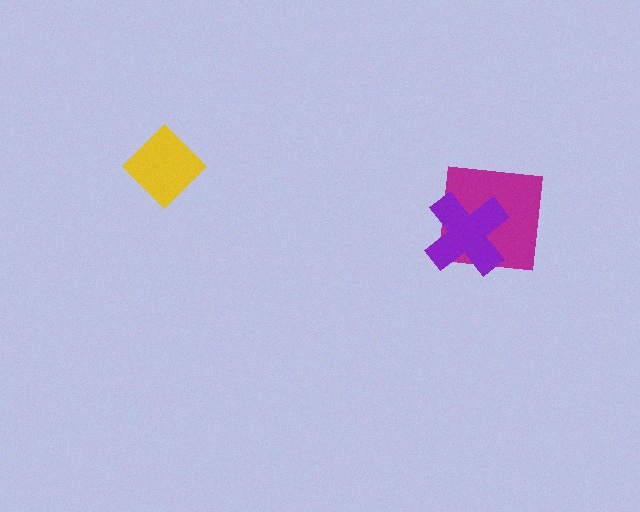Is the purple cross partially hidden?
No, no other shape covers it.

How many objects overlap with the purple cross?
1 object overlaps with the purple cross.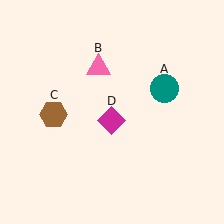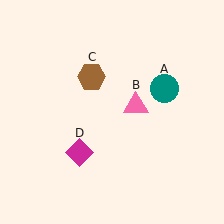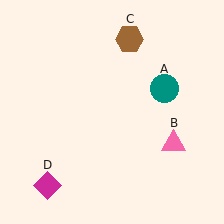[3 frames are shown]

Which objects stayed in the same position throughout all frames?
Teal circle (object A) remained stationary.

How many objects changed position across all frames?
3 objects changed position: pink triangle (object B), brown hexagon (object C), magenta diamond (object D).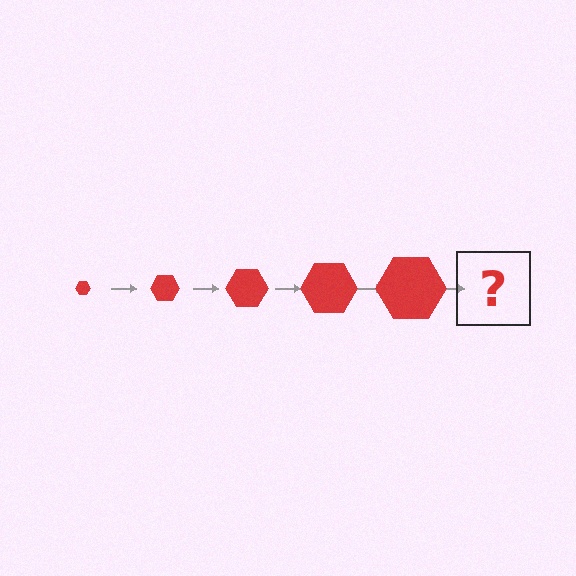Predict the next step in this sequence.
The next step is a red hexagon, larger than the previous one.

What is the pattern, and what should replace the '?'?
The pattern is that the hexagon gets progressively larger each step. The '?' should be a red hexagon, larger than the previous one.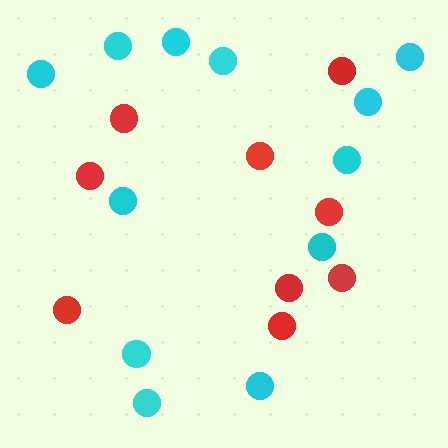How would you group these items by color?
There are 2 groups: one group of red circles (9) and one group of cyan circles (12).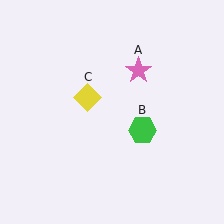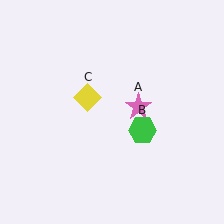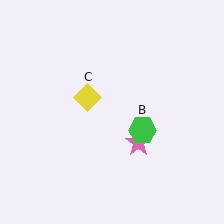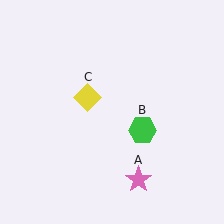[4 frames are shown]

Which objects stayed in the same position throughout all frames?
Green hexagon (object B) and yellow diamond (object C) remained stationary.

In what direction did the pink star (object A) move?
The pink star (object A) moved down.